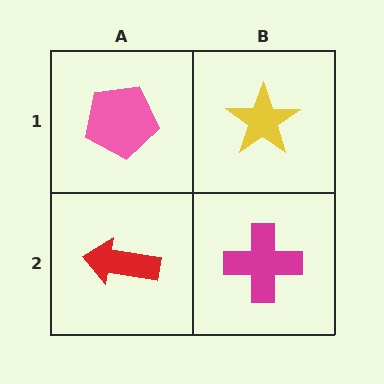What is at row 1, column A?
A pink pentagon.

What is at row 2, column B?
A magenta cross.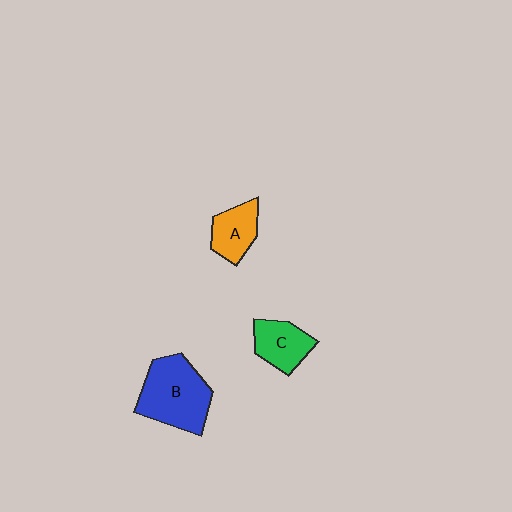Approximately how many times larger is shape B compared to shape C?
Approximately 1.8 times.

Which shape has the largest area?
Shape B (blue).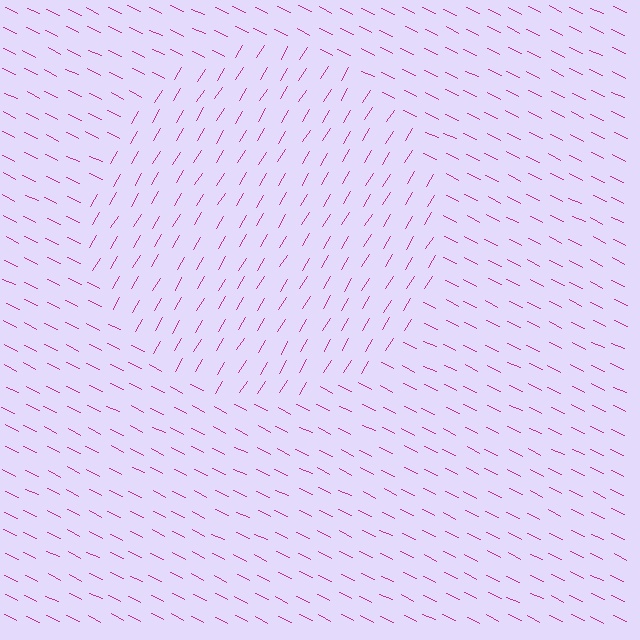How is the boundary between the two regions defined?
The boundary is defined purely by a change in line orientation (approximately 85 degrees difference). All lines are the same color and thickness.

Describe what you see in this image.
The image is filled with small magenta line segments. A circle region in the image has lines oriented differently from the surrounding lines, creating a visible texture boundary.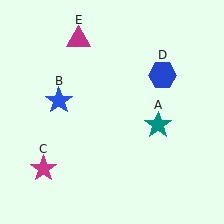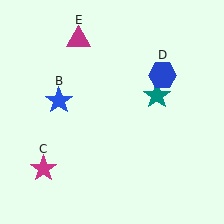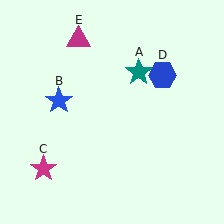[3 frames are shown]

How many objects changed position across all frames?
1 object changed position: teal star (object A).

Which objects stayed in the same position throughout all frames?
Blue star (object B) and magenta star (object C) and blue hexagon (object D) and magenta triangle (object E) remained stationary.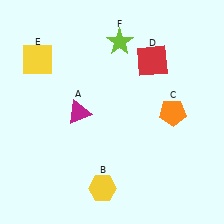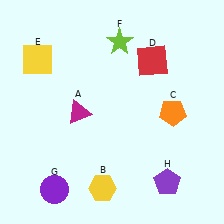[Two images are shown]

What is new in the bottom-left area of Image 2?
A purple circle (G) was added in the bottom-left area of Image 2.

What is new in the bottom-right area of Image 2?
A purple pentagon (H) was added in the bottom-right area of Image 2.